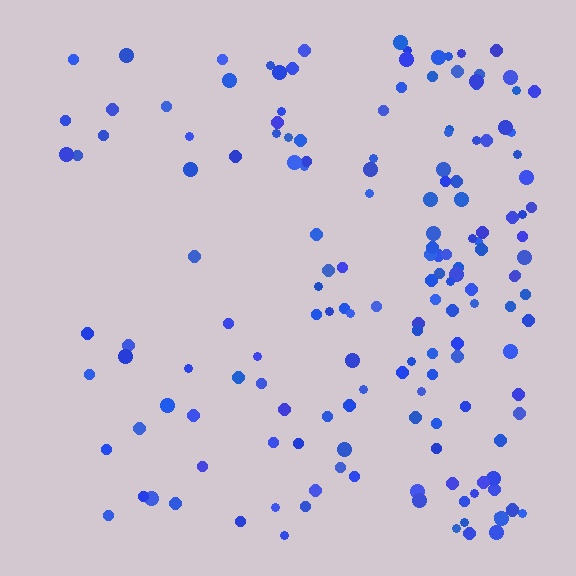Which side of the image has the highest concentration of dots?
The right.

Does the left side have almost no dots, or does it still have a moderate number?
Still a moderate number, just noticeably fewer than the right.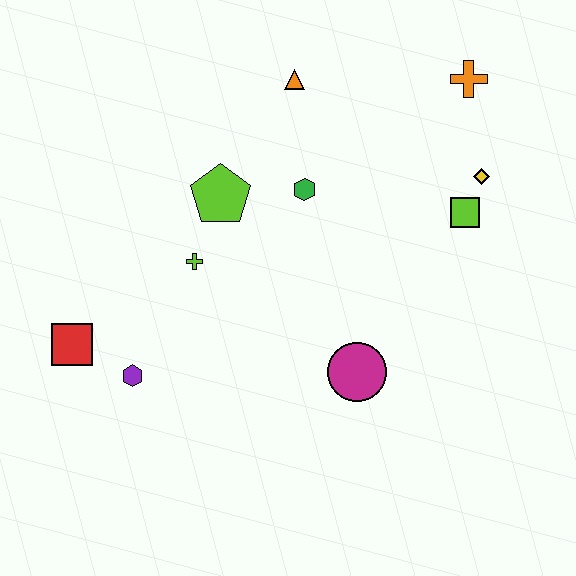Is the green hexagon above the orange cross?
No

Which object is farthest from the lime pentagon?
The orange cross is farthest from the lime pentagon.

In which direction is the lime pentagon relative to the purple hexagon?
The lime pentagon is above the purple hexagon.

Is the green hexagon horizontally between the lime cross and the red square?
No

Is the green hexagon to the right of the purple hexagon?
Yes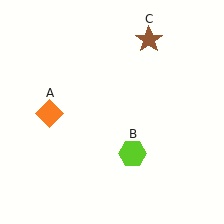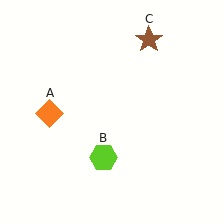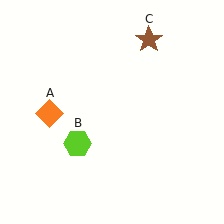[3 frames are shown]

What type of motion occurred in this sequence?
The lime hexagon (object B) rotated clockwise around the center of the scene.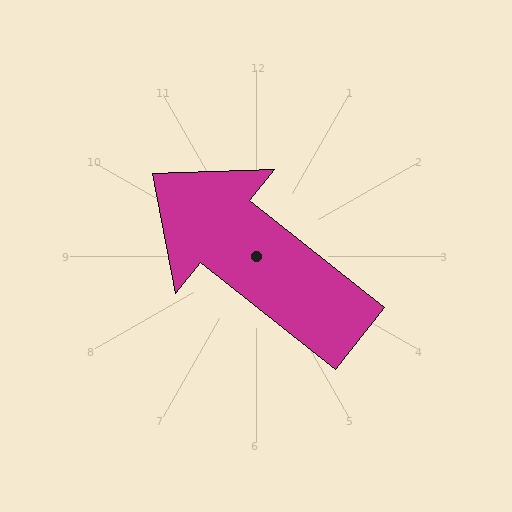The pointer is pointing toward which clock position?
Roughly 10 o'clock.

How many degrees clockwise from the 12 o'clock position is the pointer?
Approximately 308 degrees.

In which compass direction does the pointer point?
Northwest.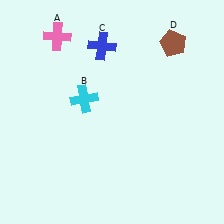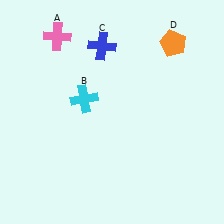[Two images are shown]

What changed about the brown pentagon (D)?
In Image 1, D is brown. In Image 2, it changed to orange.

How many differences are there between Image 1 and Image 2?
There is 1 difference between the two images.